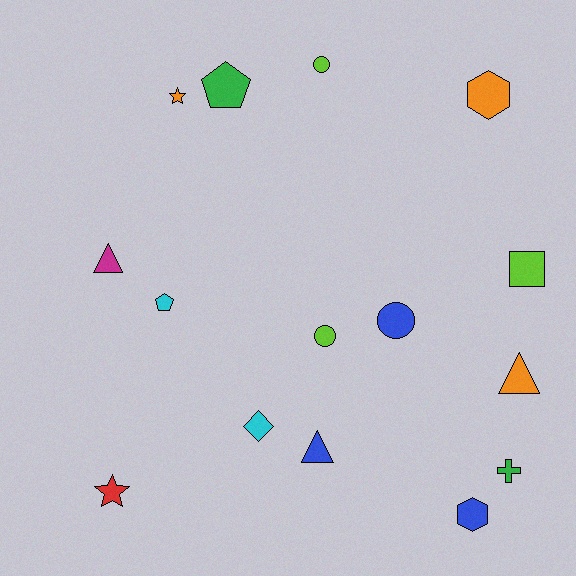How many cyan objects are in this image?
There are 2 cyan objects.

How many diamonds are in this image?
There is 1 diamond.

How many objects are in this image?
There are 15 objects.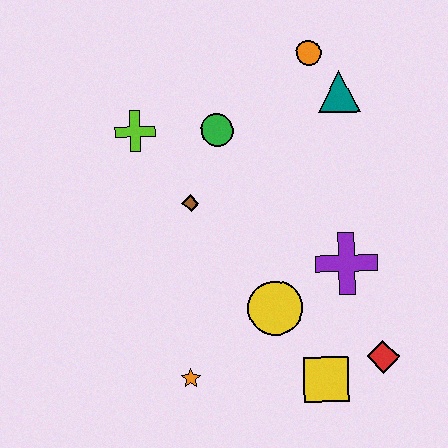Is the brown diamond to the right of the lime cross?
Yes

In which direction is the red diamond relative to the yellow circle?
The red diamond is to the right of the yellow circle.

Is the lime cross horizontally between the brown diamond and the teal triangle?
No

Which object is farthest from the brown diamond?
The red diamond is farthest from the brown diamond.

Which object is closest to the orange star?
The yellow circle is closest to the orange star.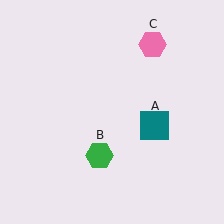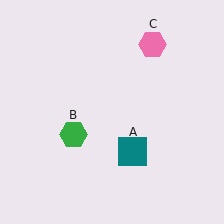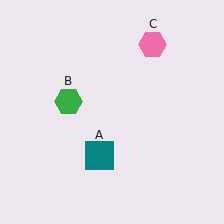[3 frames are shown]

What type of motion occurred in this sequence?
The teal square (object A), green hexagon (object B) rotated clockwise around the center of the scene.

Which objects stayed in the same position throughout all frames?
Pink hexagon (object C) remained stationary.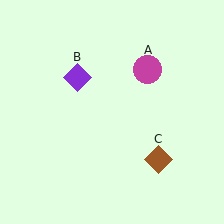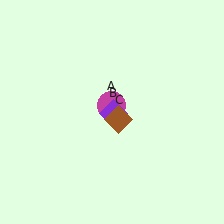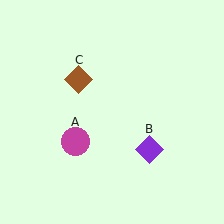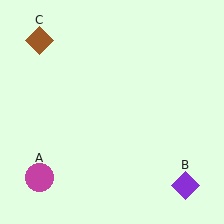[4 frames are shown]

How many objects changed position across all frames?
3 objects changed position: magenta circle (object A), purple diamond (object B), brown diamond (object C).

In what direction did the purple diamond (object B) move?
The purple diamond (object B) moved down and to the right.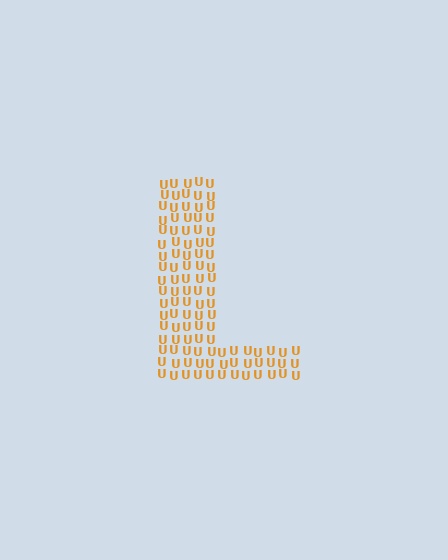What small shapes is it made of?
It is made of small letter U's.